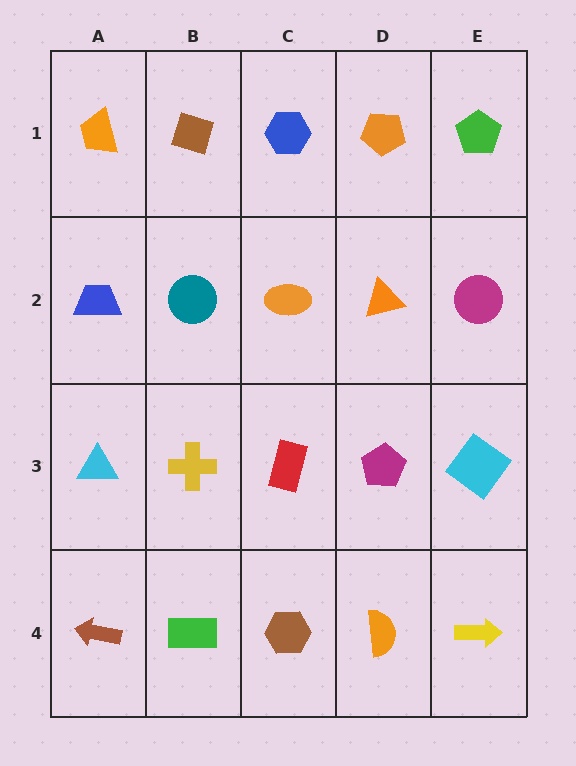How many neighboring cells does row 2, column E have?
3.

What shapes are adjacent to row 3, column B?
A teal circle (row 2, column B), a green rectangle (row 4, column B), a cyan triangle (row 3, column A), a red rectangle (row 3, column C).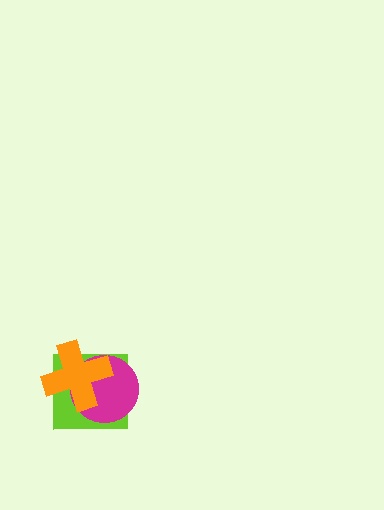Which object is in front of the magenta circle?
The orange cross is in front of the magenta circle.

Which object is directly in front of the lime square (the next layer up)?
The magenta circle is directly in front of the lime square.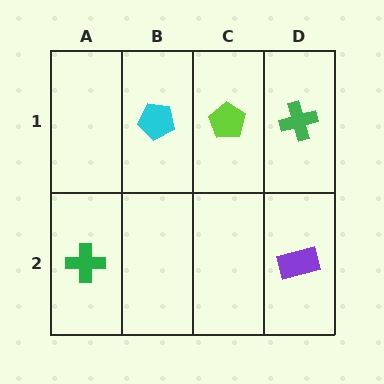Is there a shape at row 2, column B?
No, that cell is empty.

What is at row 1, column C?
A lime pentagon.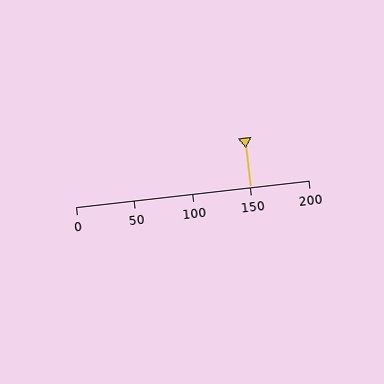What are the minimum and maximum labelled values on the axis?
The axis runs from 0 to 200.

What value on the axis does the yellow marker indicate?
The marker indicates approximately 150.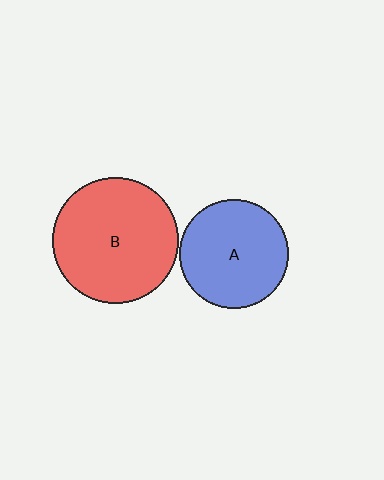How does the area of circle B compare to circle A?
Approximately 1.3 times.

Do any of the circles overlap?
No, none of the circles overlap.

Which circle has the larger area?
Circle B (red).